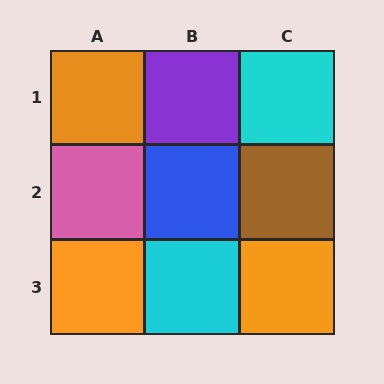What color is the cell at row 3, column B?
Cyan.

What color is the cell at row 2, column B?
Blue.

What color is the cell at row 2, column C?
Brown.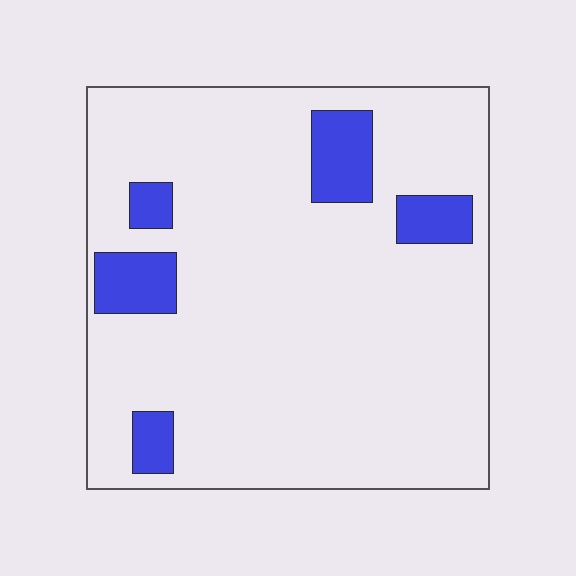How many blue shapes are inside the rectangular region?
5.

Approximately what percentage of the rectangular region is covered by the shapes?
Approximately 10%.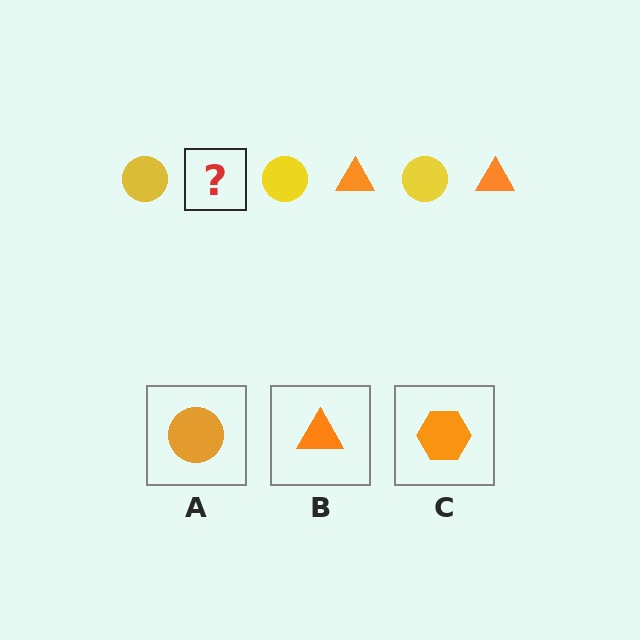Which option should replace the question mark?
Option B.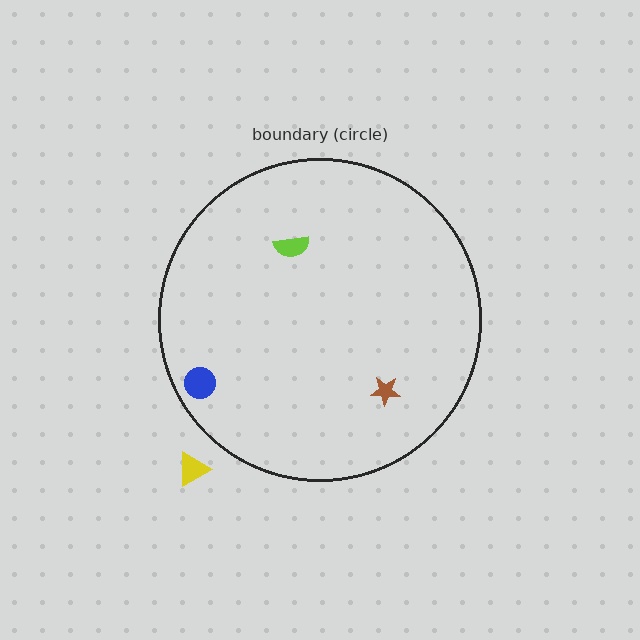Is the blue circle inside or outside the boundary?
Inside.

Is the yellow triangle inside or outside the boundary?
Outside.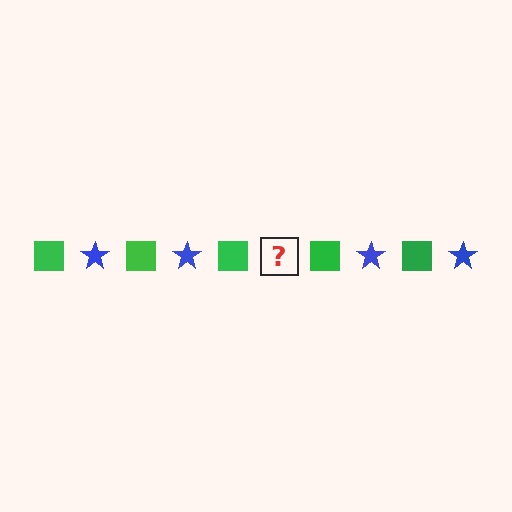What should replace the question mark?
The question mark should be replaced with a blue star.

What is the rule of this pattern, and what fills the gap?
The rule is that the pattern alternates between green square and blue star. The gap should be filled with a blue star.